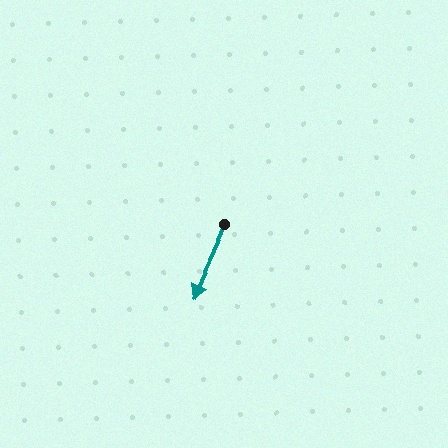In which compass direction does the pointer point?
Southwest.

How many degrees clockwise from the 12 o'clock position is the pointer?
Approximately 204 degrees.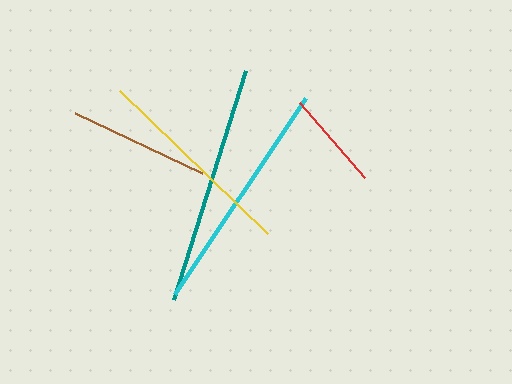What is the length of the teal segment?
The teal segment is approximately 240 pixels long.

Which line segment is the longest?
The teal line is the longest at approximately 240 pixels.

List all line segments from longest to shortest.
From longest to shortest: teal, cyan, yellow, brown, red.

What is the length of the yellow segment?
The yellow segment is approximately 206 pixels long.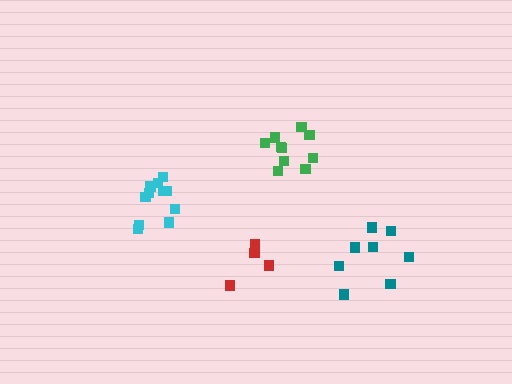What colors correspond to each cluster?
The clusters are colored: teal, red, green, cyan.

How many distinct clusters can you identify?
There are 4 distinct clusters.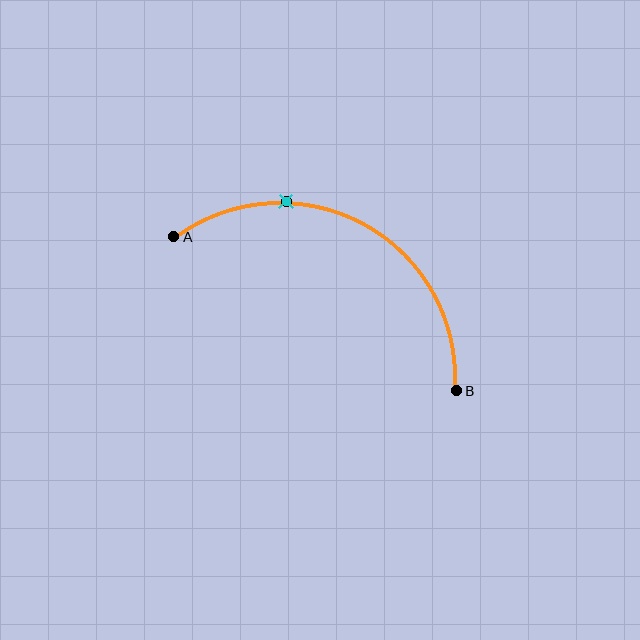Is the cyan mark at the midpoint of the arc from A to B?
No. The cyan mark lies on the arc but is closer to endpoint A. The arc midpoint would be at the point on the curve equidistant along the arc from both A and B.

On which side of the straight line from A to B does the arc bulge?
The arc bulges above the straight line connecting A and B.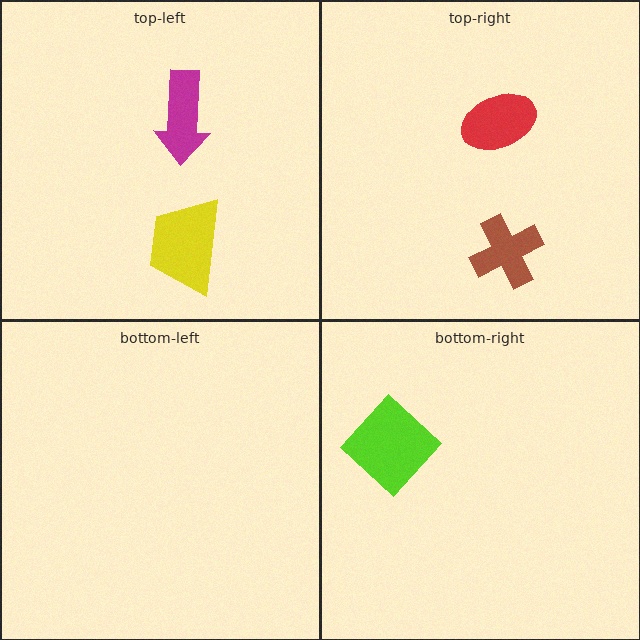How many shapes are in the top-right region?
2.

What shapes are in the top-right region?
The red ellipse, the brown cross.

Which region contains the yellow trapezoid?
The top-left region.